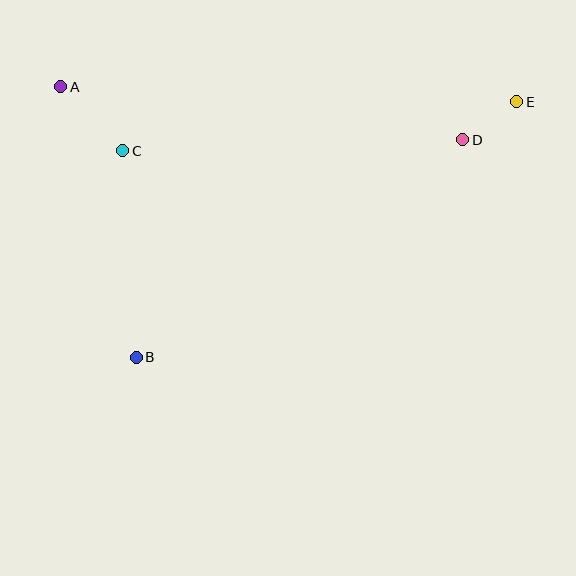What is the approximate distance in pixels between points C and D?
The distance between C and D is approximately 340 pixels.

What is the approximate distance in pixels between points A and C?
The distance between A and C is approximately 89 pixels.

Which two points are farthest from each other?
Points B and E are farthest from each other.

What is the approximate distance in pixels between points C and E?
The distance between C and E is approximately 397 pixels.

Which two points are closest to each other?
Points D and E are closest to each other.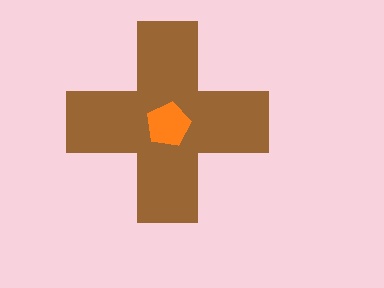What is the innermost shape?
The orange pentagon.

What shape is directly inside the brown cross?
The orange pentagon.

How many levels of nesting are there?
2.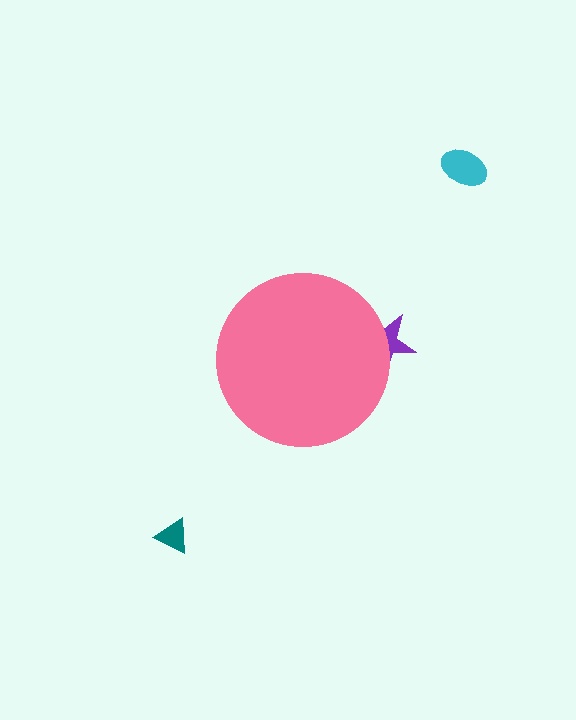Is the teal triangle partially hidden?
No, the teal triangle is fully visible.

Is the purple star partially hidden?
Yes, the purple star is partially hidden behind the pink circle.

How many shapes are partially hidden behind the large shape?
1 shape is partially hidden.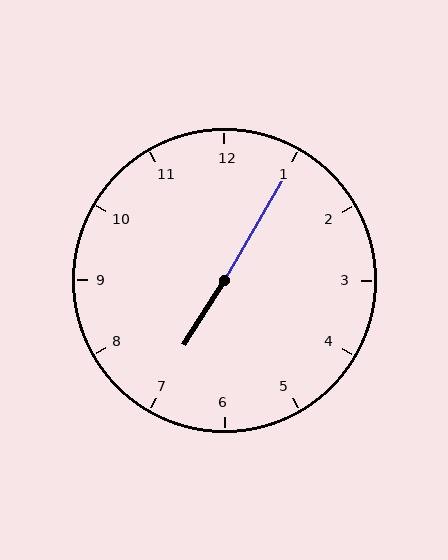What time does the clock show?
7:05.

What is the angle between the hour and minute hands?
Approximately 178 degrees.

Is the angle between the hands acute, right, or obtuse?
It is obtuse.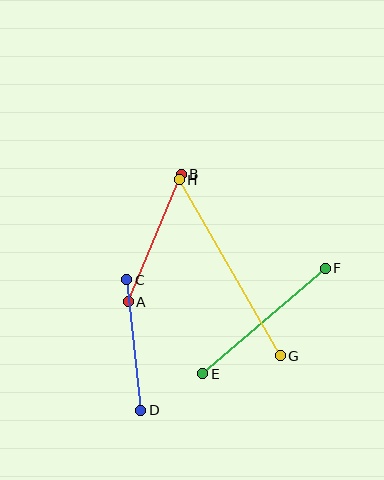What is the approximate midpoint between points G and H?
The midpoint is at approximately (230, 268) pixels.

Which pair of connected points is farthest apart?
Points G and H are farthest apart.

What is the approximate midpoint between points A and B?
The midpoint is at approximately (155, 238) pixels.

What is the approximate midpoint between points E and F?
The midpoint is at approximately (264, 321) pixels.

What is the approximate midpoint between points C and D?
The midpoint is at approximately (134, 345) pixels.